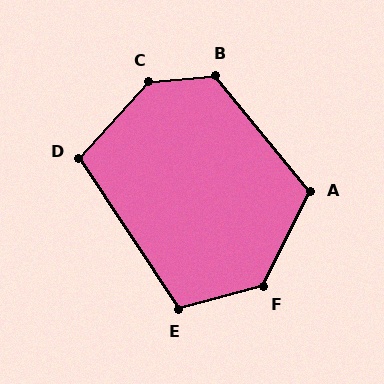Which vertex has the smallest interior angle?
D, at approximately 104 degrees.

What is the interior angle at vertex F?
Approximately 131 degrees (obtuse).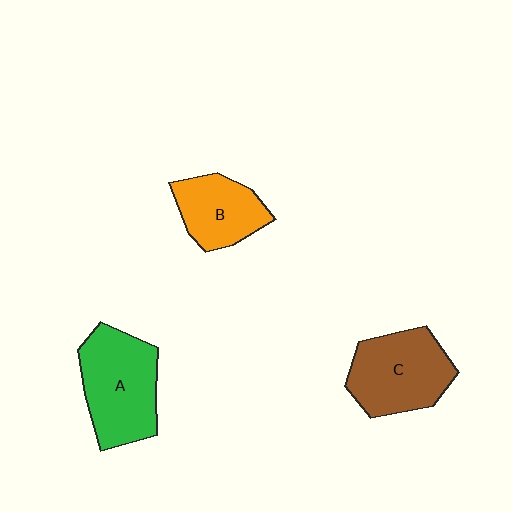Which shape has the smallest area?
Shape B (orange).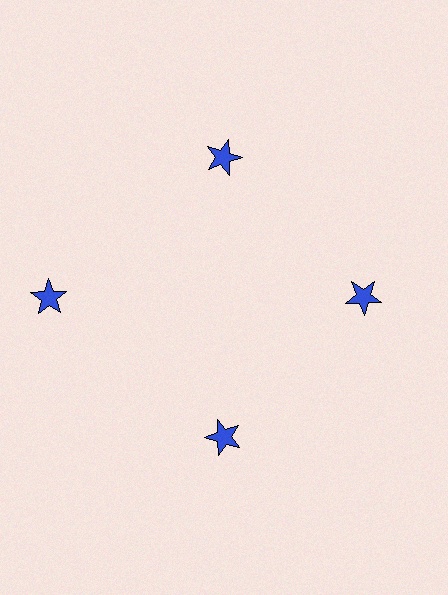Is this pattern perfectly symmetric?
No. The 4 blue stars are arranged in a ring, but one element near the 9 o'clock position is pushed outward from the center, breaking the 4-fold rotational symmetry.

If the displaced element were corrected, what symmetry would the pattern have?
It would have 4-fold rotational symmetry — the pattern would map onto itself every 90 degrees.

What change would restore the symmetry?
The symmetry would be restored by moving it inward, back onto the ring so that all 4 stars sit at equal angles and equal distance from the center.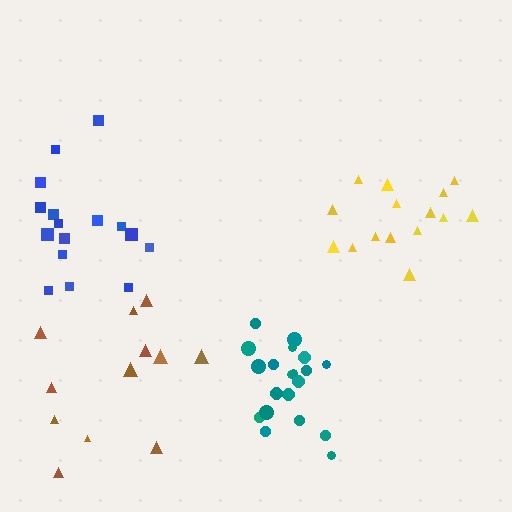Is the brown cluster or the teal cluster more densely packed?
Teal.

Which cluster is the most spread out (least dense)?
Brown.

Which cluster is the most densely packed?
Teal.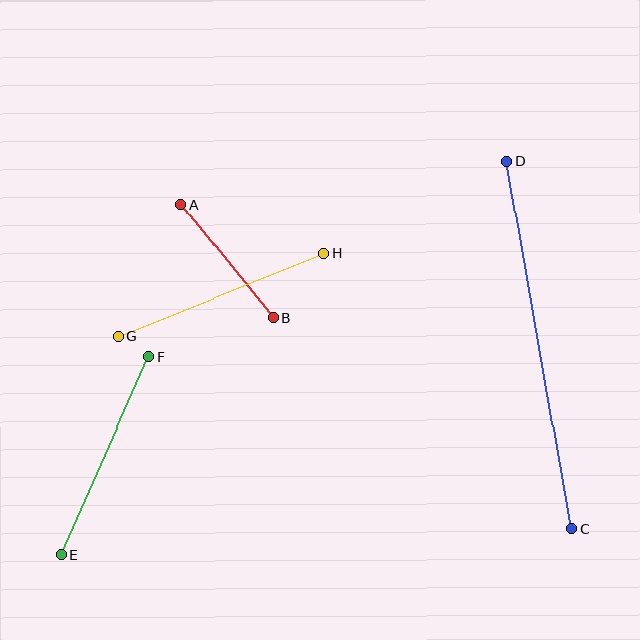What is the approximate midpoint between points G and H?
The midpoint is at approximately (221, 295) pixels.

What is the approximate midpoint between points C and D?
The midpoint is at approximately (539, 345) pixels.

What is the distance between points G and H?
The distance is approximately 221 pixels.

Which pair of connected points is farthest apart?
Points C and D are farthest apart.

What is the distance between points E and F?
The distance is approximately 217 pixels.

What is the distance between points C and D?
The distance is approximately 373 pixels.